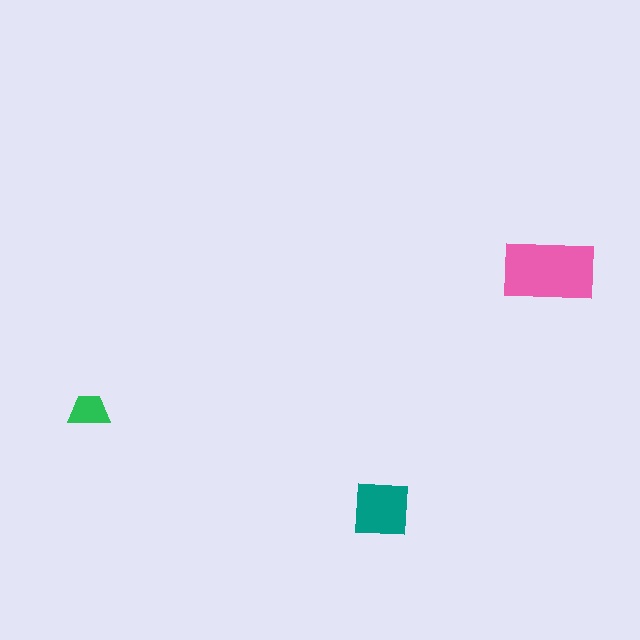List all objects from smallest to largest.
The green trapezoid, the teal square, the pink rectangle.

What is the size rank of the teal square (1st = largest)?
2nd.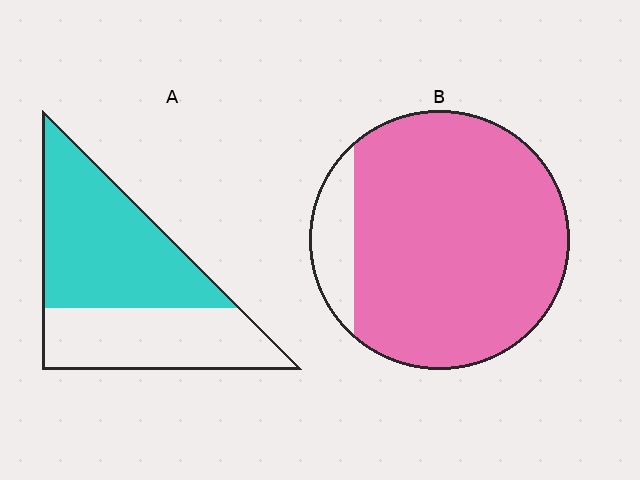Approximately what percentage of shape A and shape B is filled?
A is approximately 60% and B is approximately 90%.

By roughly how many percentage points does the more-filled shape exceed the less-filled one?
By roughly 30 percentage points (B over A).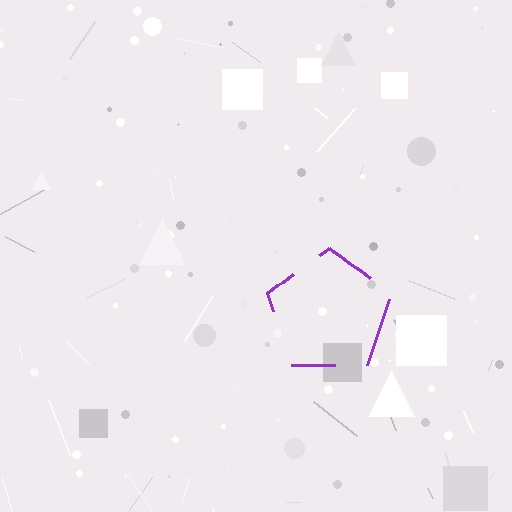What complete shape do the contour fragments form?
The contour fragments form a pentagon.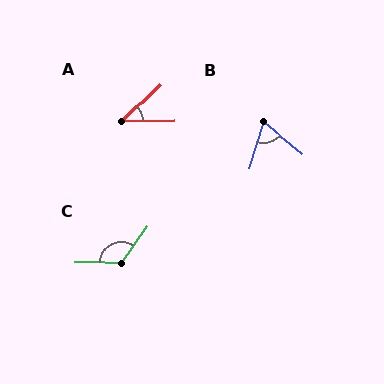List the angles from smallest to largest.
A (42°), B (69°), C (125°).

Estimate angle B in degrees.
Approximately 69 degrees.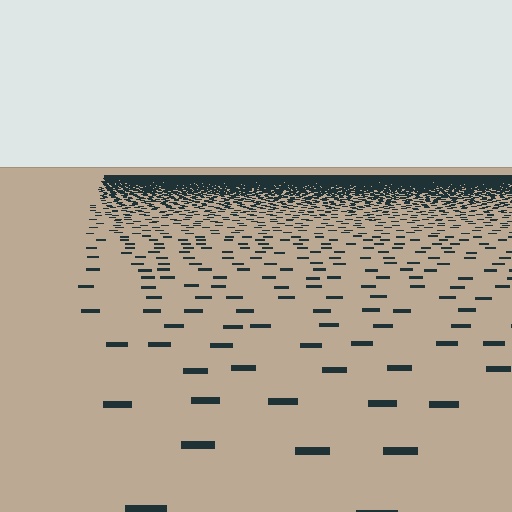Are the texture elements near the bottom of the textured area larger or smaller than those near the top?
Larger. Near the bottom, elements are closer to the viewer and appear at a bigger on-screen size.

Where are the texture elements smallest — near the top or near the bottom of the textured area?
Near the top.